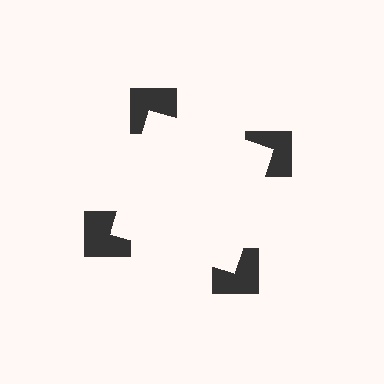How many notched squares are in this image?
There are 4 — one at each vertex of the illusory square.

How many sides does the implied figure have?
4 sides.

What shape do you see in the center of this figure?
An illusory square — its edges are inferred from the aligned wedge cuts in the notched squares, not physically drawn.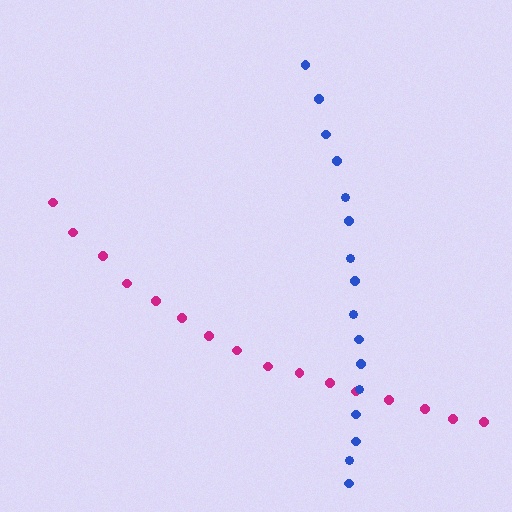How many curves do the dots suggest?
There are 2 distinct paths.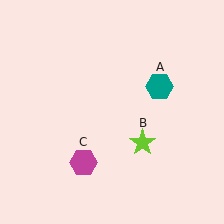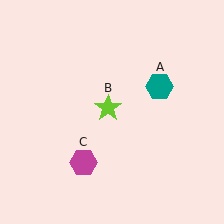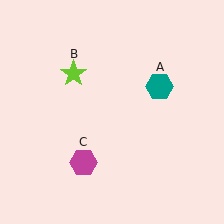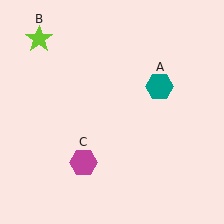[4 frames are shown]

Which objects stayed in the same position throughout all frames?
Teal hexagon (object A) and magenta hexagon (object C) remained stationary.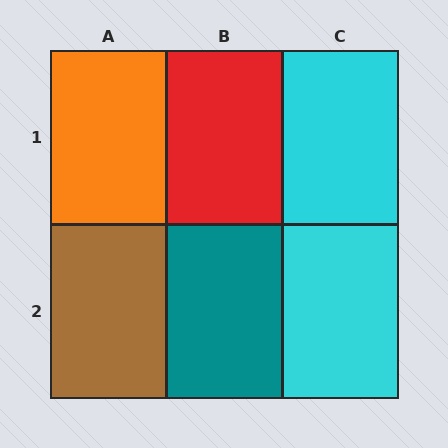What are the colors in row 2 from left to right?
Brown, teal, cyan.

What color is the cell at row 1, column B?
Red.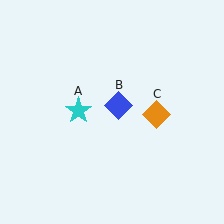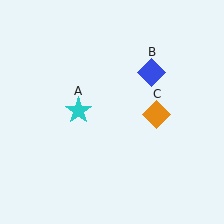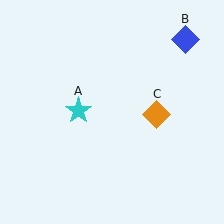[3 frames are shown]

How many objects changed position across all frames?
1 object changed position: blue diamond (object B).